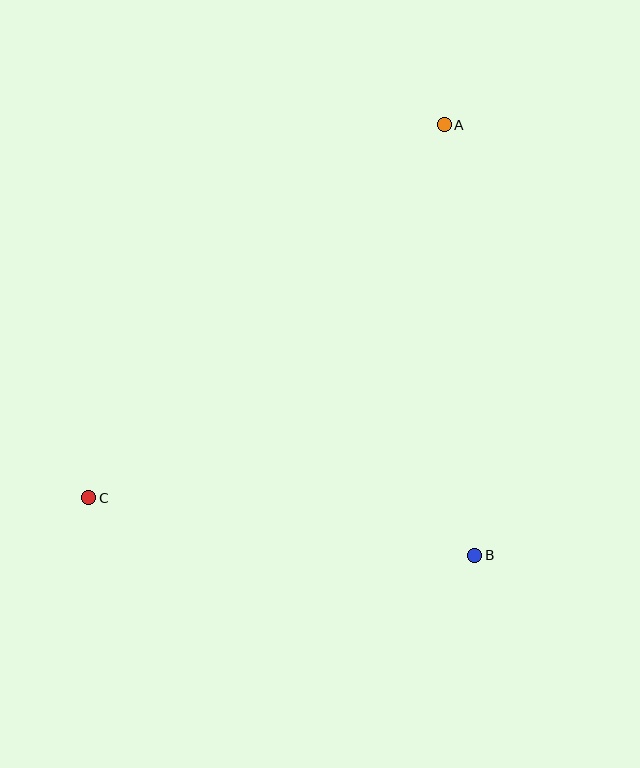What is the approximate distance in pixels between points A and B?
The distance between A and B is approximately 432 pixels.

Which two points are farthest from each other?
Points A and C are farthest from each other.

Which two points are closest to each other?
Points B and C are closest to each other.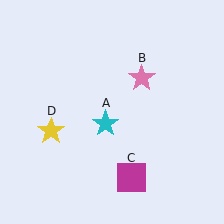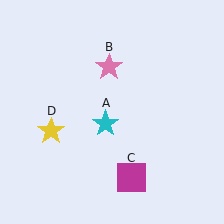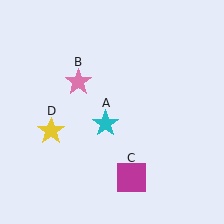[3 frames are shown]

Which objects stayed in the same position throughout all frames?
Cyan star (object A) and magenta square (object C) and yellow star (object D) remained stationary.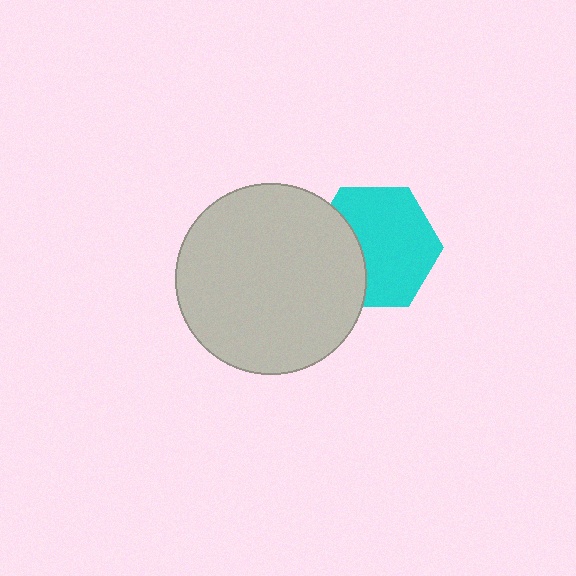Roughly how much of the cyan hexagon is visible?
Most of it is visible (roughly 68%).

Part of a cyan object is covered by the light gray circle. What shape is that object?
It is a hexagon.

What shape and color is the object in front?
The object in front is a light gray circle.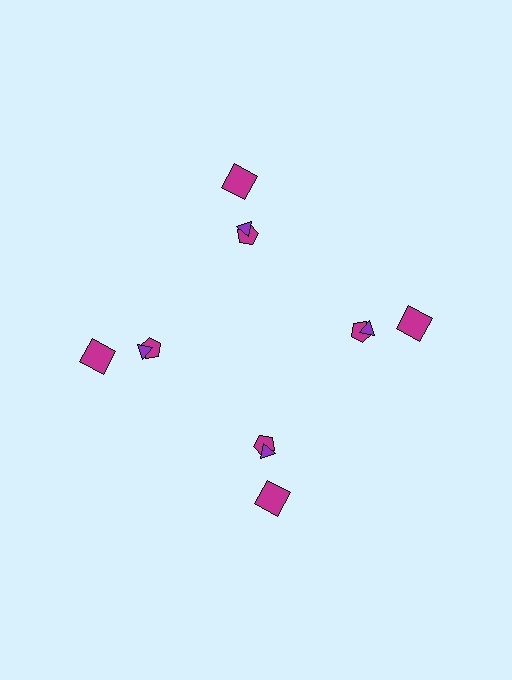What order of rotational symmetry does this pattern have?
This pattern has 4-fold rotational symmetry.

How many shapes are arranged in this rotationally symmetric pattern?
There are 12 shapes, arranged in 4 groups of 3.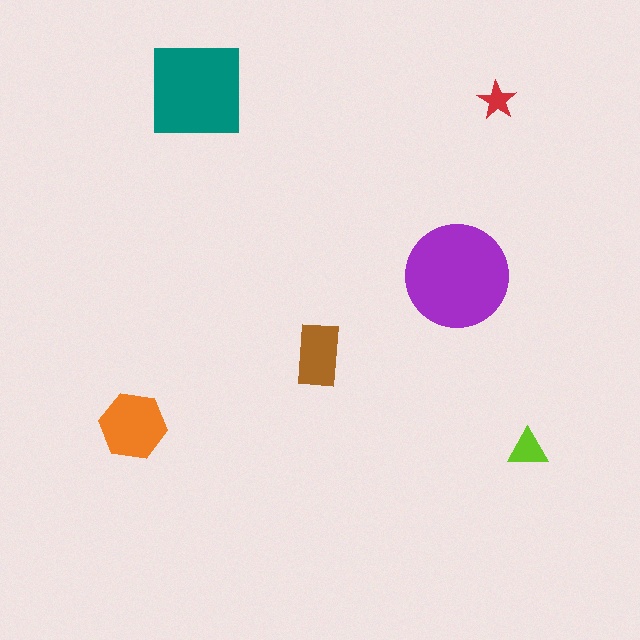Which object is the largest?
The purple circle.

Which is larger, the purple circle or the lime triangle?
The purple circle.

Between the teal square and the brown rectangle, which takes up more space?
The teal square.